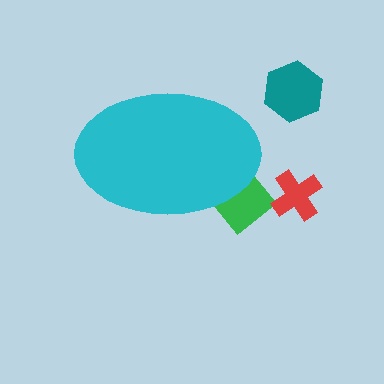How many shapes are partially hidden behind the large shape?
1 shape is partially hidden.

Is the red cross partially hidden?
No, the red cross is fully visible.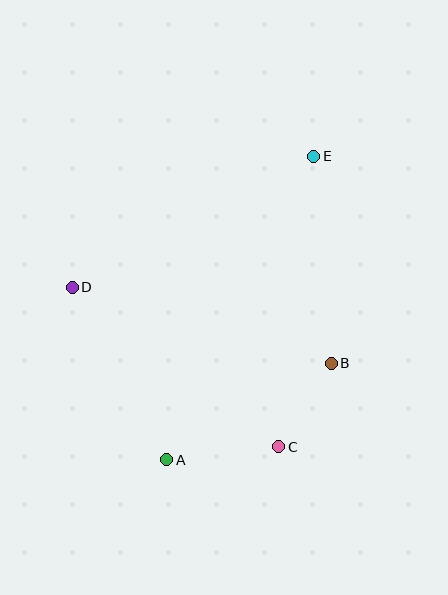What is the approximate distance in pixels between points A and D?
The distance between A and D is approximately 197 pixels.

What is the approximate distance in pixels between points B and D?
The distance between B and D is approximately 270 pixels.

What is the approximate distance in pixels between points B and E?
The distance between B and E is approximately 208 pixels.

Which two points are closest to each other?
Points B and C are closest to each other.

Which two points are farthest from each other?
Points A and E are farthest from each other.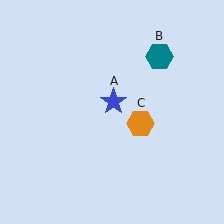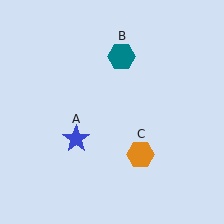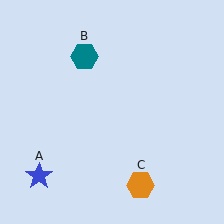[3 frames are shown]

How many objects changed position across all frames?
3 objects changed position: blue star (object A), teal hexagon (object B), orange hexagon (object C).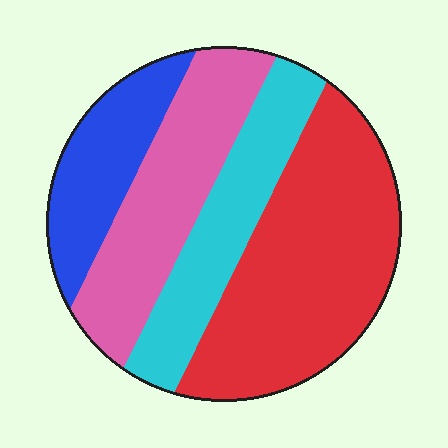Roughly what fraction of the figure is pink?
Pink takes up less than a quarter of the figure.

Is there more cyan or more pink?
Pink.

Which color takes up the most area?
Red, at roughly 40%.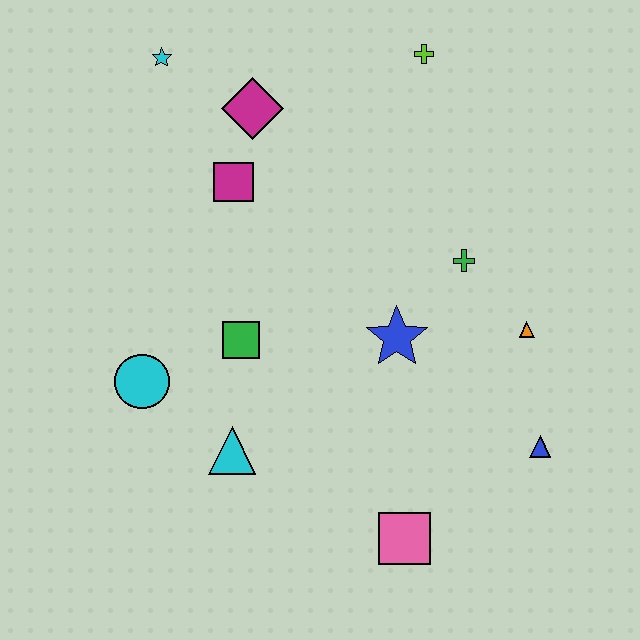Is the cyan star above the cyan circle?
Yes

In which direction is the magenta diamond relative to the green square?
The magenta diamond is above the green square.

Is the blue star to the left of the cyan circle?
No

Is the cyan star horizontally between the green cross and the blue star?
No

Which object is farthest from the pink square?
The cyan star is farthest from the pink square.